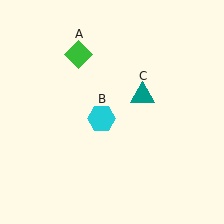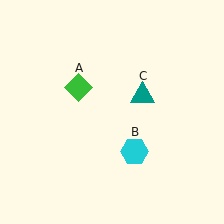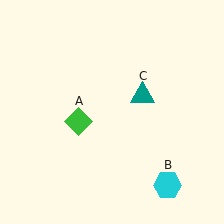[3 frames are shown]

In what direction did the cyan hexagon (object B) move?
The cyan hexagon (object B) moved down and to the right.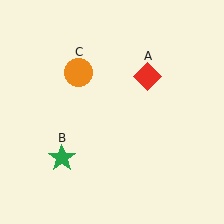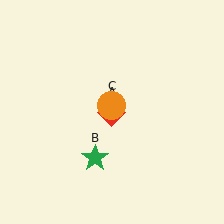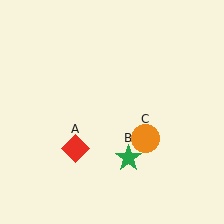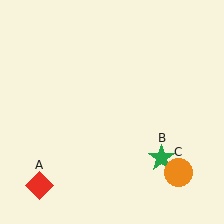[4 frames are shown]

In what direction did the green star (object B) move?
The green star (object B) moved right.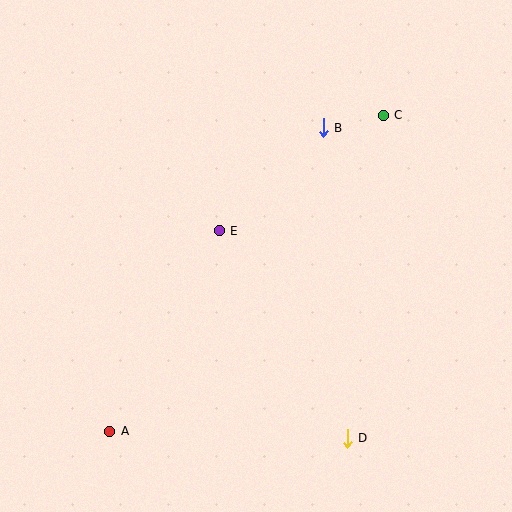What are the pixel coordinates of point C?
Point C is at (383, 115).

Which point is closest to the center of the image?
Point E at (219, 231) is closest to the center.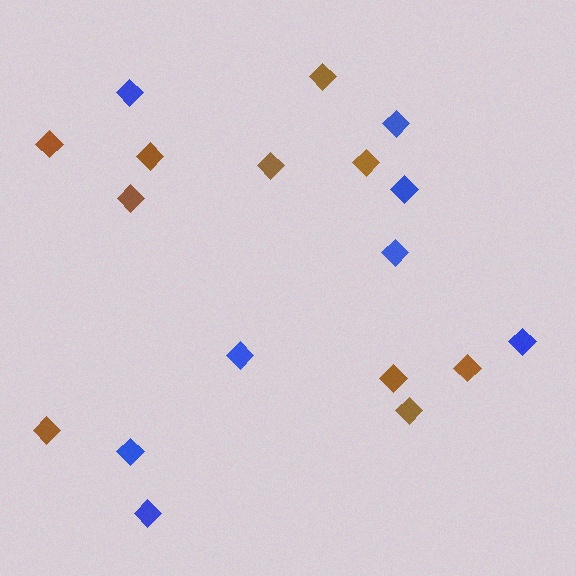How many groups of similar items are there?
There are 2 groups: one group of brown diamonds (10) and one group of blue diamonds (8).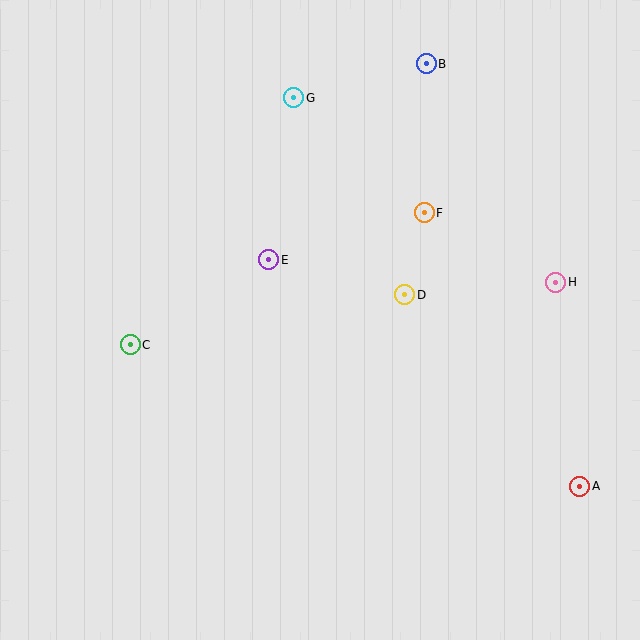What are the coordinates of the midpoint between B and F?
The midpoint between B and F is at (425, 138).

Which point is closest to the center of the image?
Point E at (269, 260) is closest to the center.